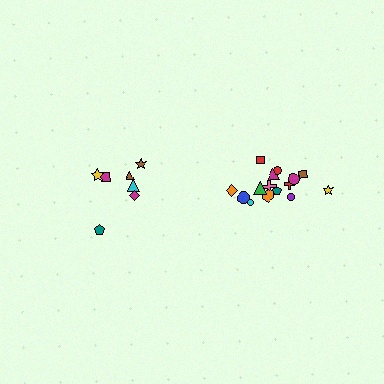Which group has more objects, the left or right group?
The right group.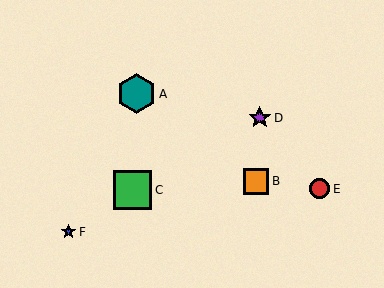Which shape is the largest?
The teal hexagon (labeled A) is the largest.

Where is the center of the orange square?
The center of the orange square is at (256, 181).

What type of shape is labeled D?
Shape D is a purple star.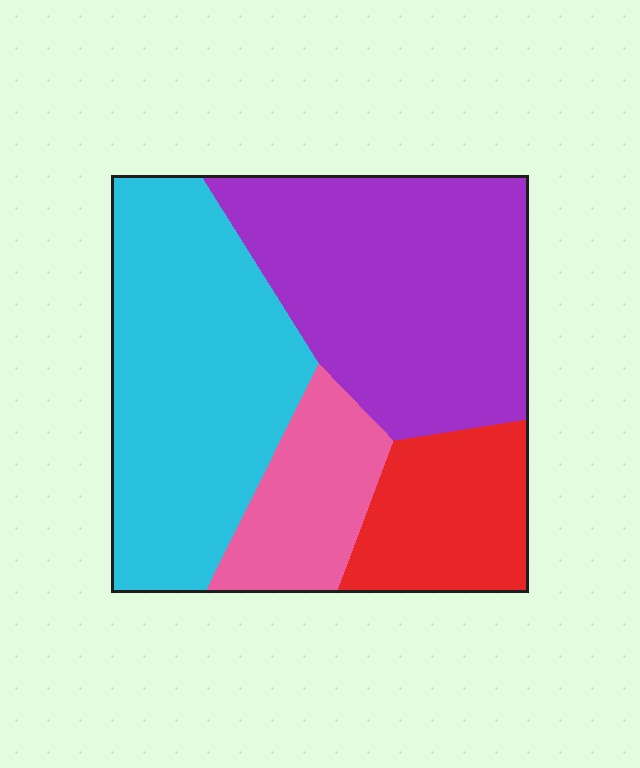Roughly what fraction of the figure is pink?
Pink takes up about one eighth (1/8) of the figure.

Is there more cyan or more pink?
Cyan.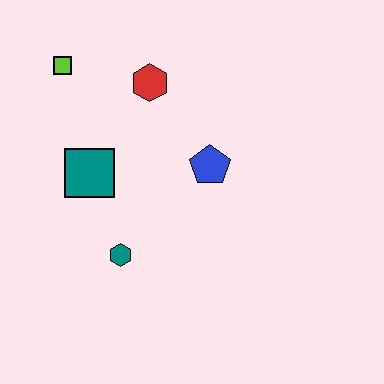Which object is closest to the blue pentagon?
The red hexagon is closest to the blue pentagon.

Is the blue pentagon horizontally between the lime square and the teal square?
No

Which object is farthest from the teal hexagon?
The lime square is farthest from the teal hexagon.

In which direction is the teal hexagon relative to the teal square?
The teal hexagon is below the teal square.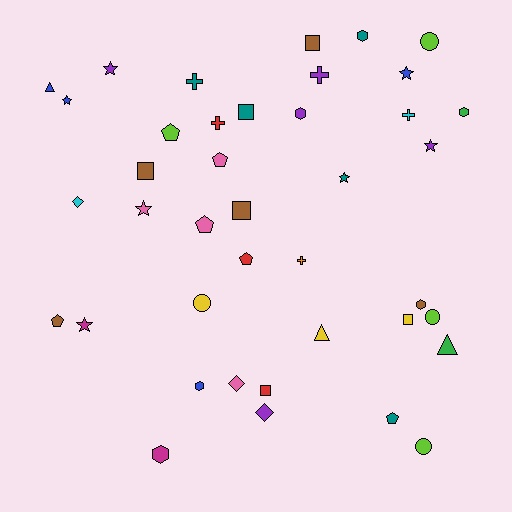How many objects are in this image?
There are 40 objects.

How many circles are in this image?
There are 4 circles.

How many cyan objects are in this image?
There are 2 cyan objects.